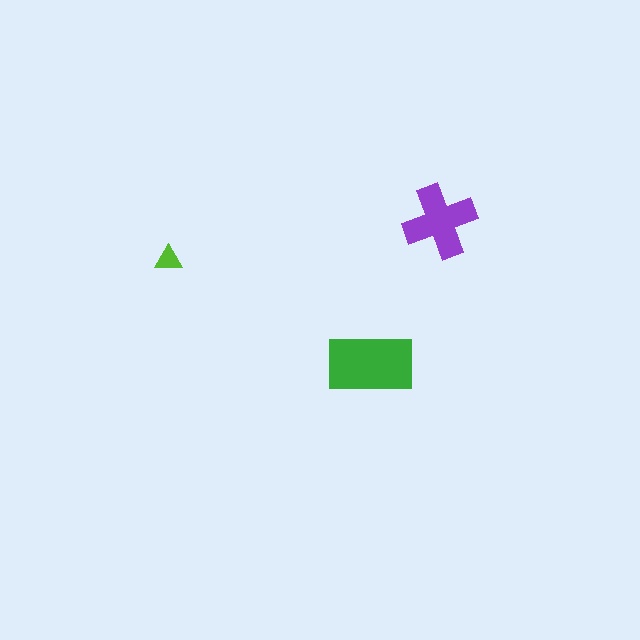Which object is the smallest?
The lime triangle.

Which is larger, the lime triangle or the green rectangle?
The green rectangle.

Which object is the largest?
The green rectangle.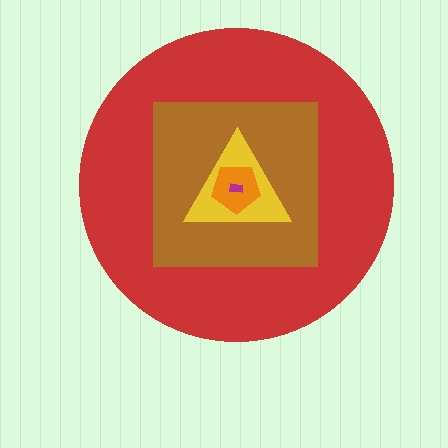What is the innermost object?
The magenta rectangle.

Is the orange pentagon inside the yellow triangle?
Yes.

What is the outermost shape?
The red circle.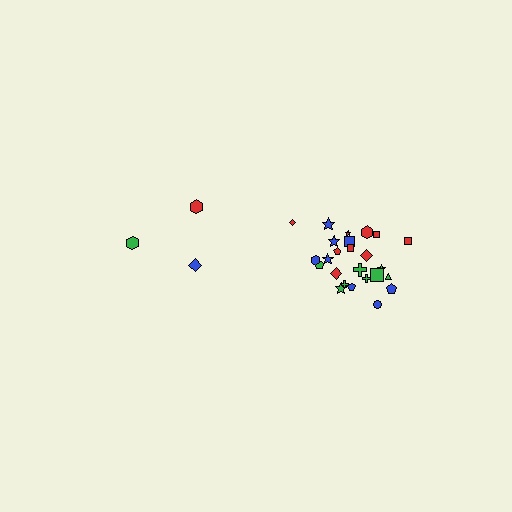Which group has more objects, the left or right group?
The right group.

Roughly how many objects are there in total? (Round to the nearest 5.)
Roughly 30 objects in total.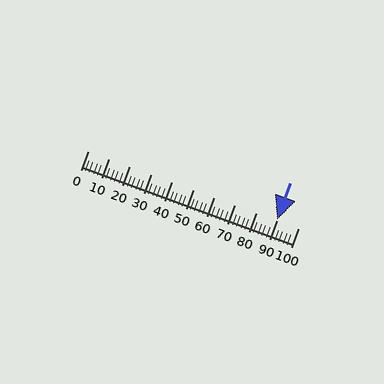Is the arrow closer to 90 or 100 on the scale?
The arrow is closer to 90.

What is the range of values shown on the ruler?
The ruler shows values from 0 to 100.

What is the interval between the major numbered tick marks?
The major tick marks are spaced 10 units apart.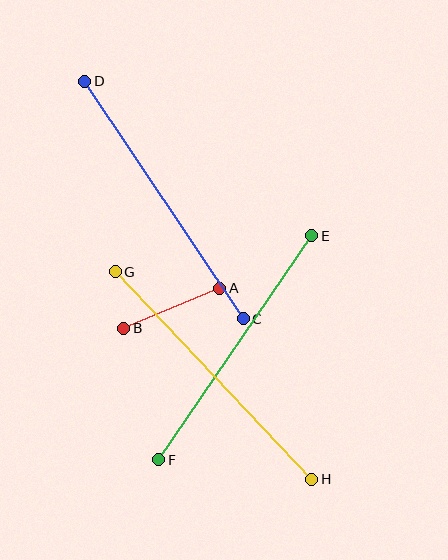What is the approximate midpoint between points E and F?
The midpoint is at approximately (235, 348) pixels.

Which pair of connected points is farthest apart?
Points G and H are farthest apart.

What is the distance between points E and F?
The distance is approximately 271 pixels.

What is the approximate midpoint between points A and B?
The midpoint is at approximately (172, 308) pixels.